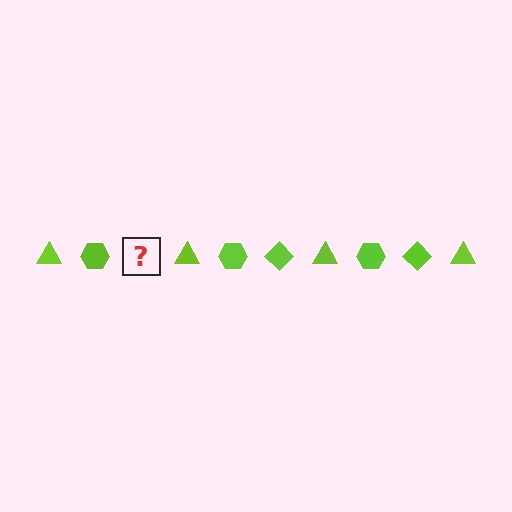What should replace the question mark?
The question mark should be replaced with a lime diamond.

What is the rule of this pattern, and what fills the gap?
The rule is that the pattern cycles through triangle, hexagon, diamond shapes in lime. The gap should be filled with a lime diamond.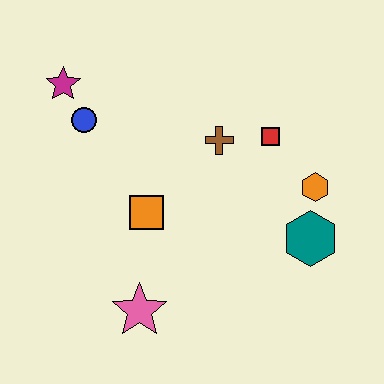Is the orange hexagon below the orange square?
No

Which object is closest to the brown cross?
The red square is closest to the brown cross.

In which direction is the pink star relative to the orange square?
The pink star is below the orange square.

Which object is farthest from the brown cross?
The pink star is farthest from the brown cross.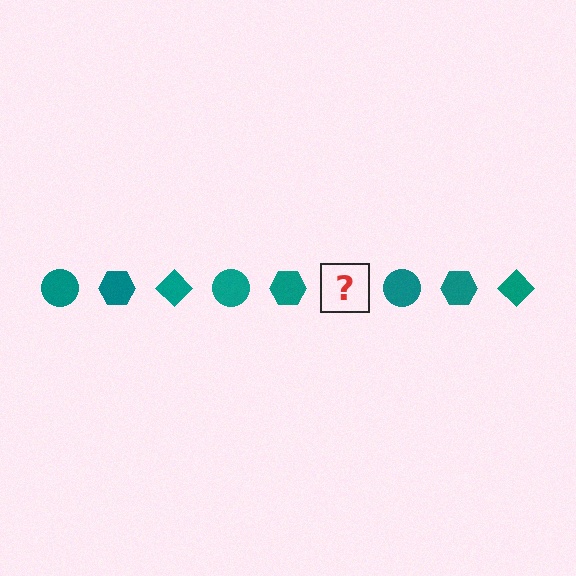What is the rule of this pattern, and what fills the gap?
The rule is that the pattern cycles through circle, hexagon, diamond shapes in teal. The gap should be filled with a teal diamond.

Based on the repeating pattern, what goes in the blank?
The blank should be a teal diamond.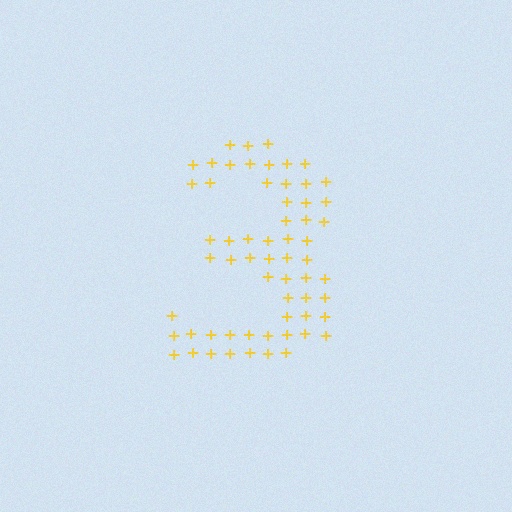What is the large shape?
The large shape is the digit 3.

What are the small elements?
The small elements are plus signs.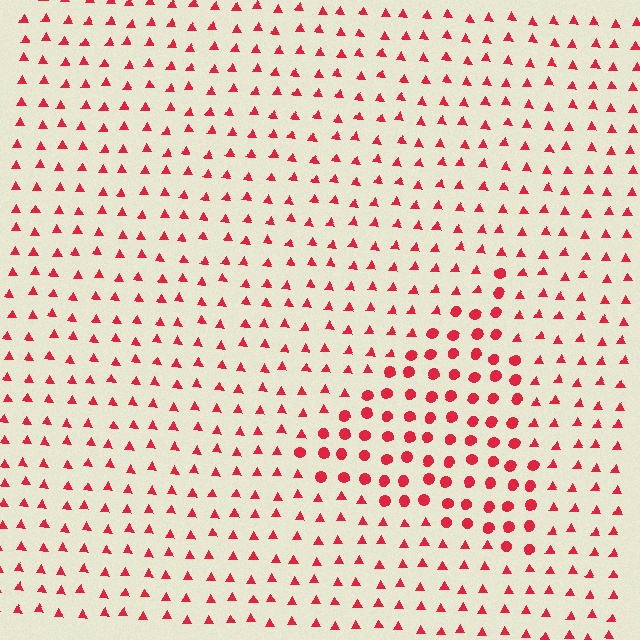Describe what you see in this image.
The image is filled with small red elements arranged in a uniform grid. A triangle-shaped region contains circles, while the surrounding area contains triangles. The boundary is defined purely by the change in element shape.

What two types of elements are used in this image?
The image uses circles inside the triangle region and triangles outside it.